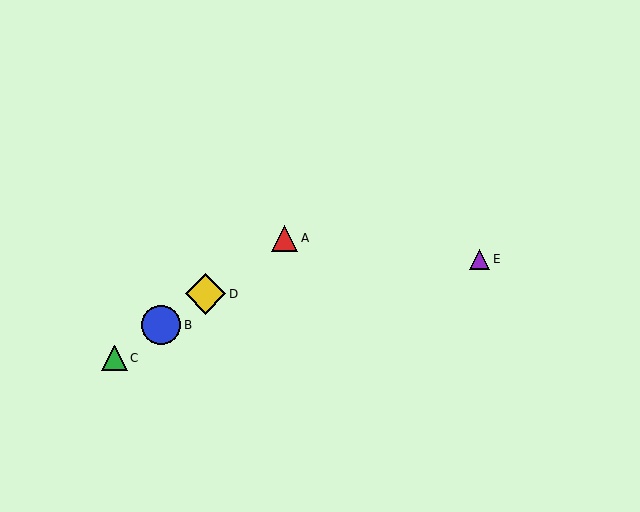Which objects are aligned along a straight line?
Objects A, B, C, D are aligned along a straight line.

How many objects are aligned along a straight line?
4 objects (A, B, C, D) are aligned along a straight line.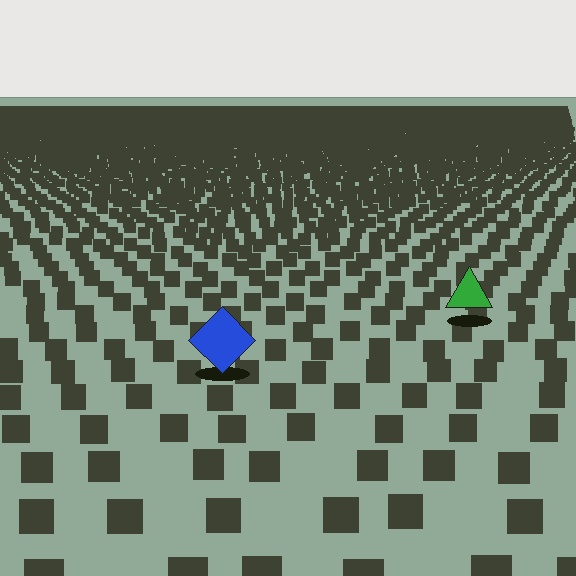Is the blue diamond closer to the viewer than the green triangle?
Yes. The blue diamond is closer — you can tell from the texture gradient: the ground texture is coarser near it.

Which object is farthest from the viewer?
The green triangle is farthest from the viewer. It appears smaller and the ground texture around it is denser.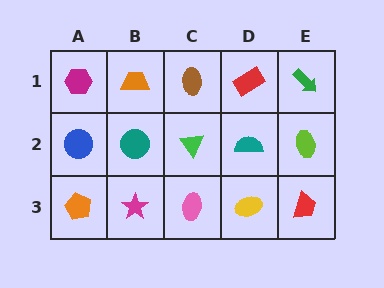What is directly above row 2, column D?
A red rectangle.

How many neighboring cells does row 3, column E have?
2.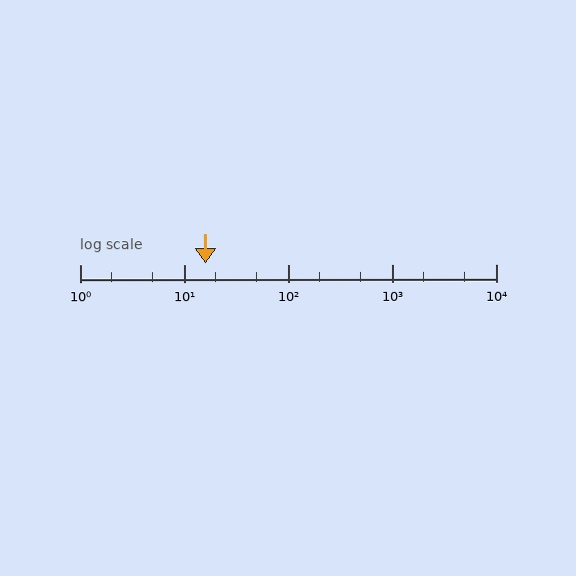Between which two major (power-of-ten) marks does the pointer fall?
The pointer is between 10 and 100.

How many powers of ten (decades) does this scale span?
The scale spans 4 decades, from 1 to 10000.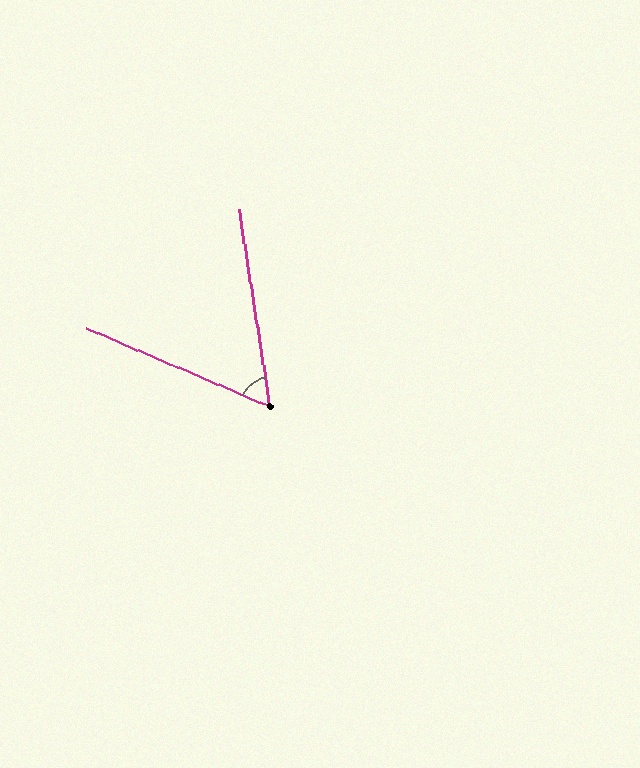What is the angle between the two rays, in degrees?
Approximately 58 degrees.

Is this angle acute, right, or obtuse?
It is acute.